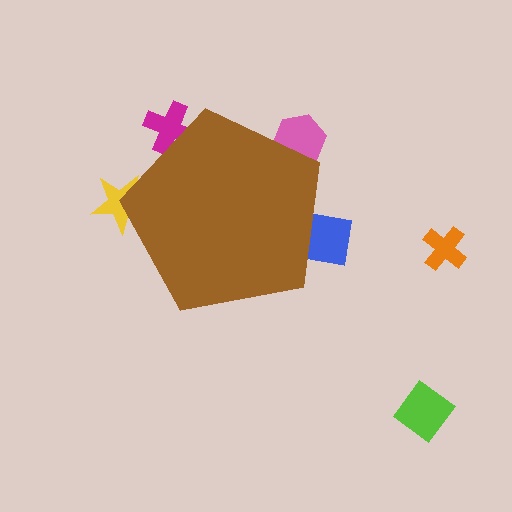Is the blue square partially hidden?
Yes, the blue square is partially hidden behind the brown pentagon.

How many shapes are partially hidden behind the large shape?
4 shapes are partially hidden.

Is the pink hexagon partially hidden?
Yes, the pink hexagon is partially hidden behind the brown pentagon.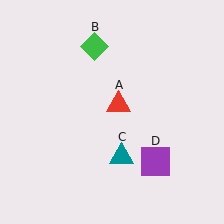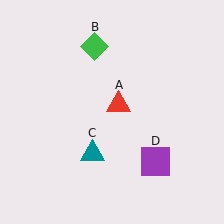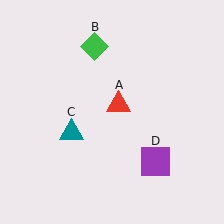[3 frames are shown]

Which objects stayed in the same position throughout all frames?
Red triangle (object A) and green diamond (object B) and purple square (object D) remained stationary.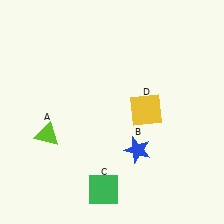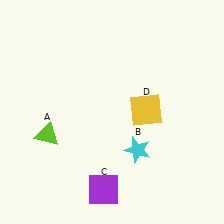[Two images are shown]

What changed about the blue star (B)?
In Image 1, B is blue. In Image 2, it changed to cyan.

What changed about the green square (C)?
In Image 1, C is green. In Image 2, it changed to purple.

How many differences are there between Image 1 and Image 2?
There are 2 differences between the two images.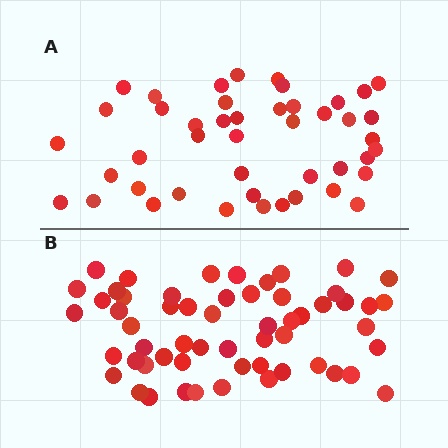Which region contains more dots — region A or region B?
Region B (the bottom region) has more dots.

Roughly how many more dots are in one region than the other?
Region B has roughly 12 or so more dots than region A.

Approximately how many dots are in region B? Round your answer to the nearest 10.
About 60 dots. (The exact count is 57, which rounds to 60.)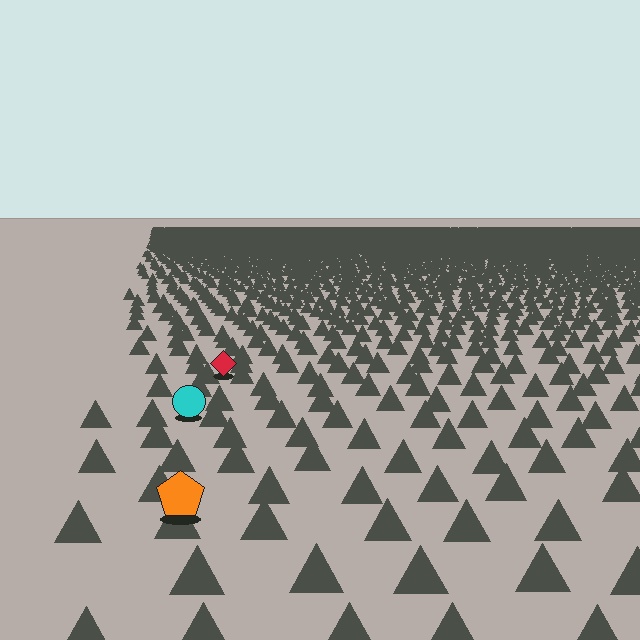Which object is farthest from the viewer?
The red diamond is farthest from the viewer. It appears smaller and the ground texture around it is denser.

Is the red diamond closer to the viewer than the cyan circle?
No. The cyan circle is closer — you can tell from the texture gradient: the ground texture is coarser near it.